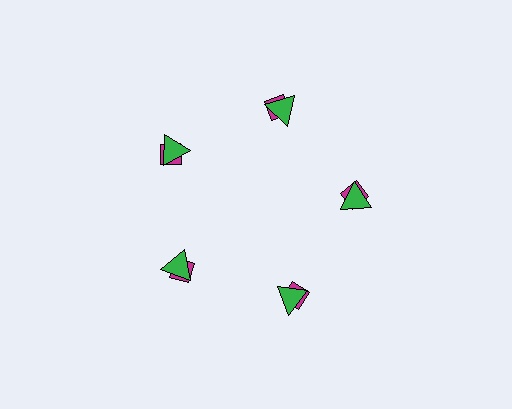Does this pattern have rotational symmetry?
Yes, this pattern has 5-fold rotational symmetry. It looks the same after rotating 72 degrees around the center.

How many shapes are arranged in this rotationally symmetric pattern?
There are 10 shapes, arranged in 5 groups of 2.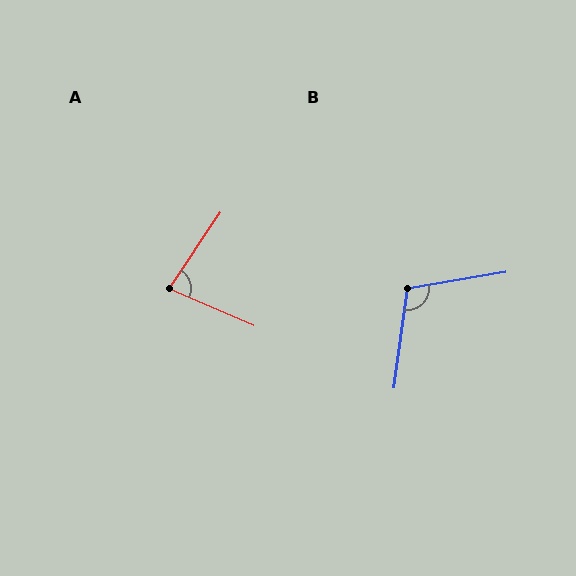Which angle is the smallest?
A, at approximately 79 degrees.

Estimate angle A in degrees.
Approximately 79 degrees.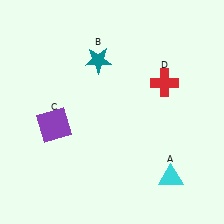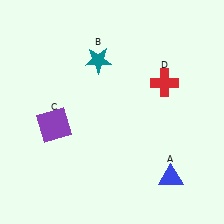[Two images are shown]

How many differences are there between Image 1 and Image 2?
There is 1 difference between the two images.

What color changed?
The triangle (A) changed from cyan in Image 1 to blue in Image 2.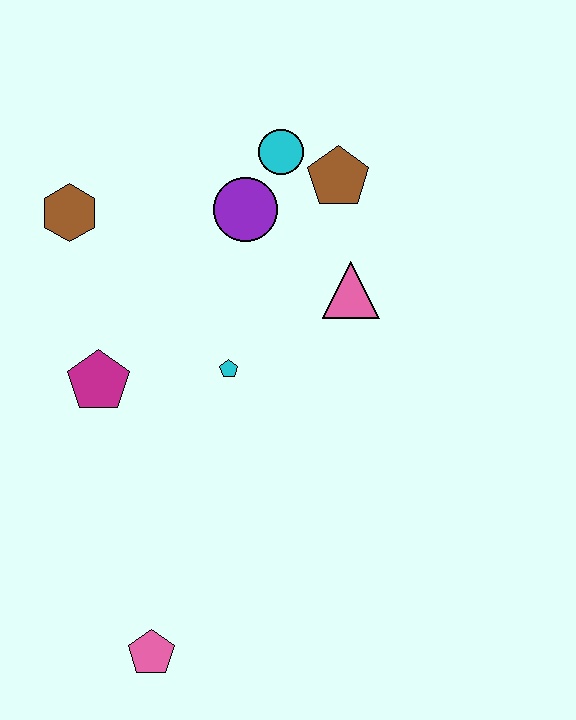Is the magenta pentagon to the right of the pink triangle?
No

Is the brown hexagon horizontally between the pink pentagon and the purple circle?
No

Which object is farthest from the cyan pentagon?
The pink pentagon is farthest from the cyan pentagon.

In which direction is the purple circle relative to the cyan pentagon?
The purple circle is above the cyan pentagon.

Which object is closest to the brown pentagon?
The cyan circle is closest to the brown pentagon.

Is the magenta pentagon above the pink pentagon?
Yes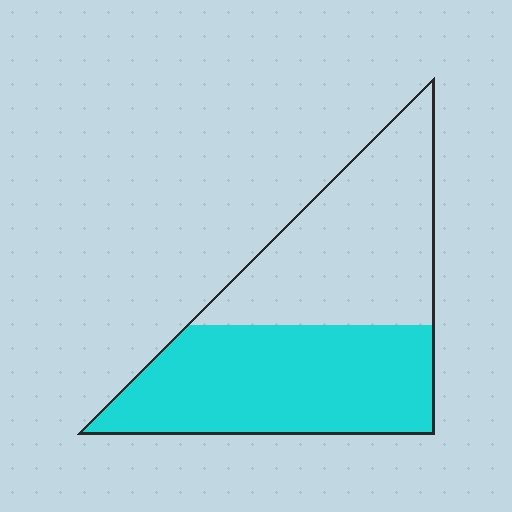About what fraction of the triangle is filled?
About one half (1/2).